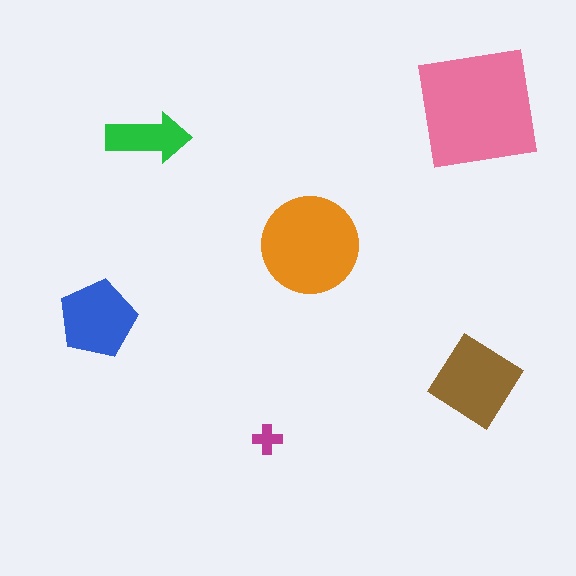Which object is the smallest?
The magenta cross.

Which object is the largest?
The pink square.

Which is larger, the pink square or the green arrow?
The pink square.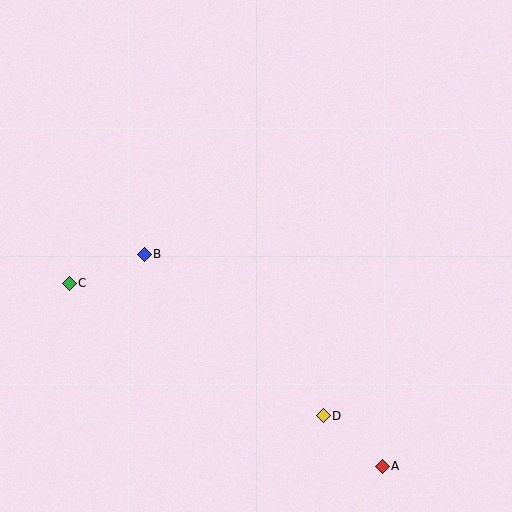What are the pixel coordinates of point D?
Point D is at (323, 416).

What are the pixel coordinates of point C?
Point C is at (69, 283).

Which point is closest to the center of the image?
Point B at (144, 254) is closest to the center.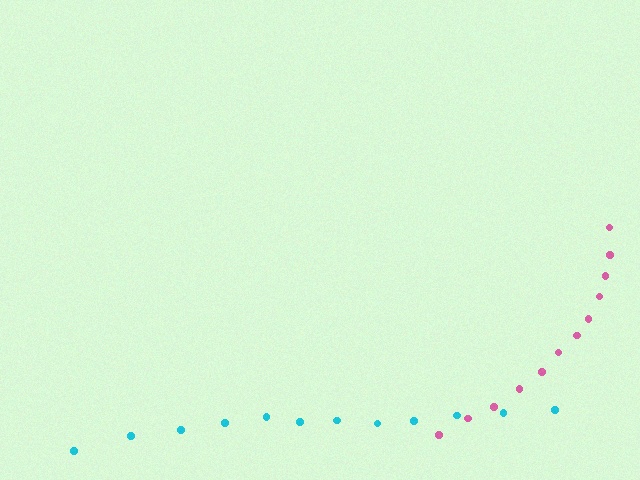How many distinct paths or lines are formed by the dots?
There are 2 distinct paths.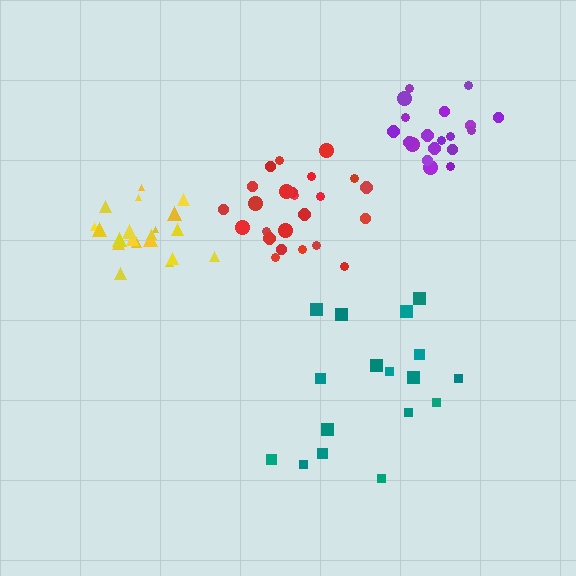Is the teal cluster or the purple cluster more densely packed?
Purple.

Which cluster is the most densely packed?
Purple.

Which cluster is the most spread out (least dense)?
Teal.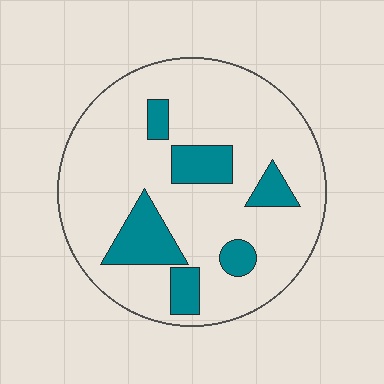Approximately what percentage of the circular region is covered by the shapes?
Approximately 20%.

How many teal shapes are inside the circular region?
6.